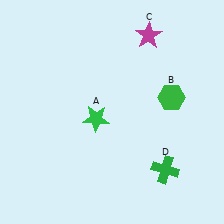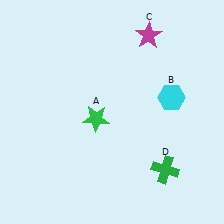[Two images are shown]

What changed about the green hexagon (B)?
In Image 1, B is green. In Image 2, it changed to cyan.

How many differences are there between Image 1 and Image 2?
There is 1 difference between the two images.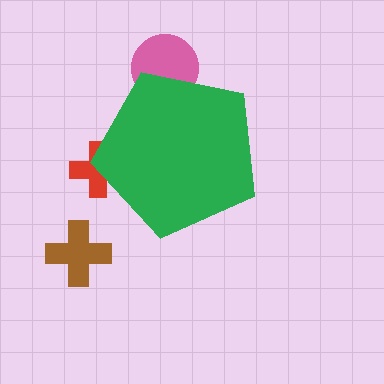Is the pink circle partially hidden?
Yes, the pink circle is partially hidden behind the green pentagon.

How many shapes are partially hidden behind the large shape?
2 shapes are partially hidden.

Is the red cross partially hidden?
Yes, the red cross is partially hidden behind the green pentagon.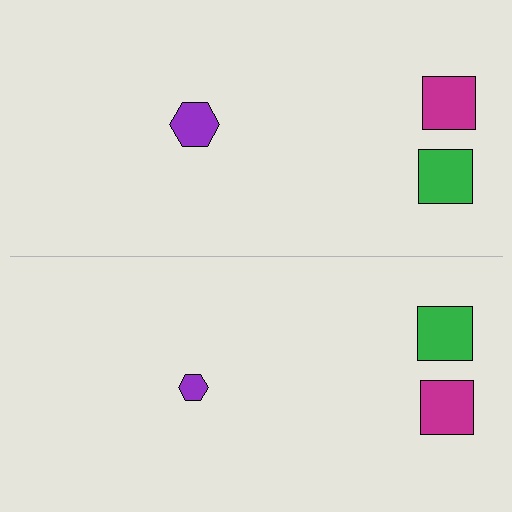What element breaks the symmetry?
The purple hexagon on the bottom side has a different size than its mirror counterpart.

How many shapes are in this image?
There are 6 shapes in this image.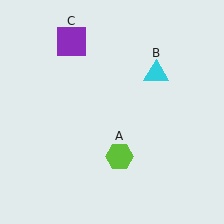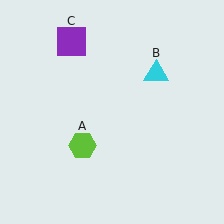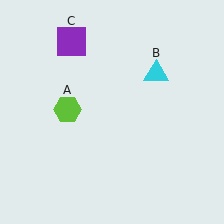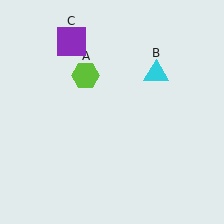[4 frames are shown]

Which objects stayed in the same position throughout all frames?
Cyan triangle (object B) and purple square (object C) remained stationary.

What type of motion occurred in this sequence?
The lime hexagon (object A) rotated clockwise around the center of the scene.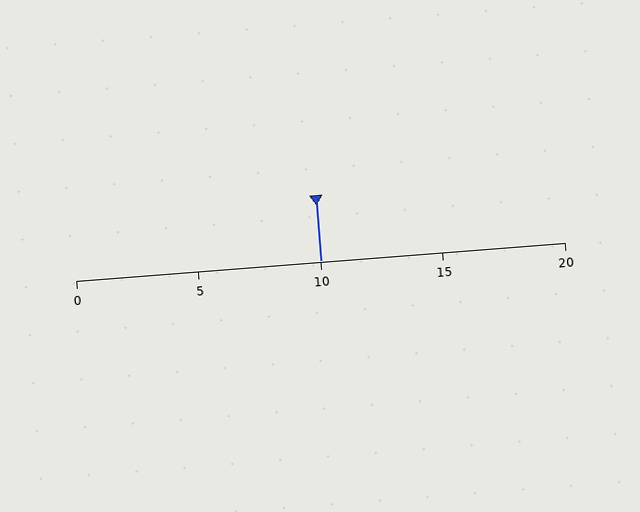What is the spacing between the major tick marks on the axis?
The major ticks are spaced 5 apart.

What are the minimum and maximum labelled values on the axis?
The axis runs from 0 to 20.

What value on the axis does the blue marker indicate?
The marker indicates approximately 10.